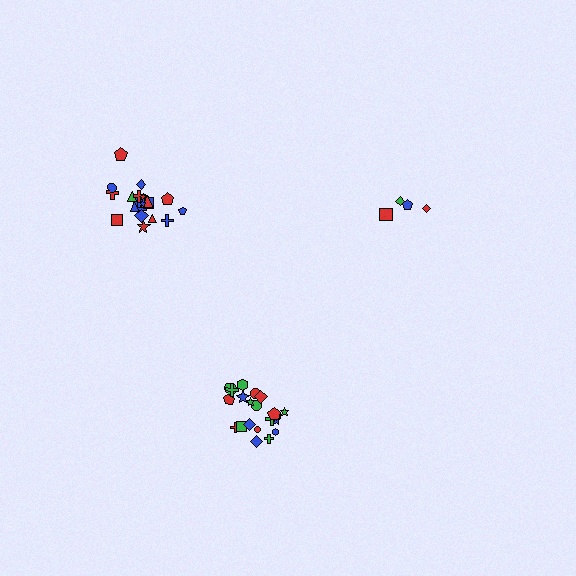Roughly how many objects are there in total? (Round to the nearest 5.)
Roughly 50 objects in total.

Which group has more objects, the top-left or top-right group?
The top-left group.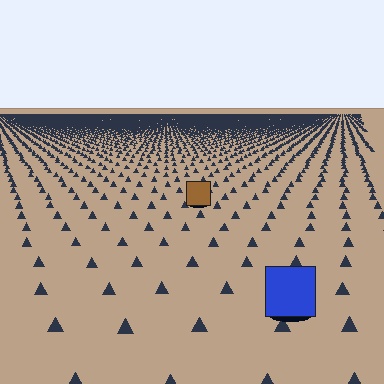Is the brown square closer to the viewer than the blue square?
No. The blue square is closer — you can tell from the texture gradient: the ground texture is coarser near it.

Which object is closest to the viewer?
The blue square is closest. The texture marks near it are larger and more spread out.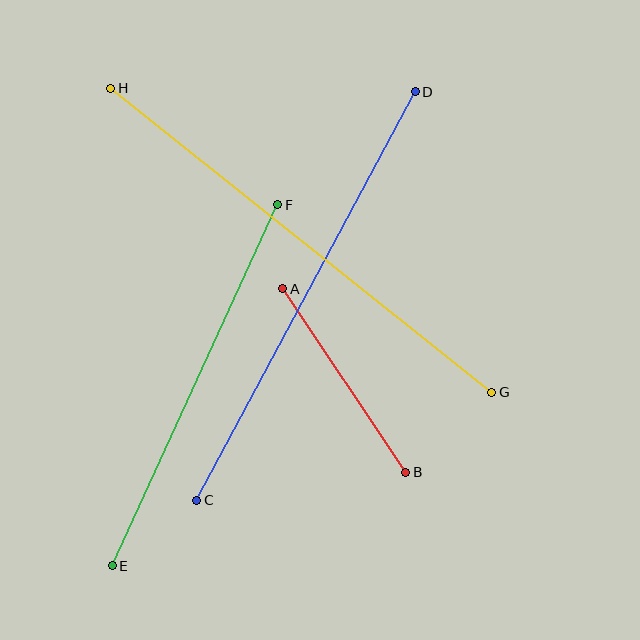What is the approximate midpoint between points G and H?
The midpoint is at approximately (301, 240) pixels.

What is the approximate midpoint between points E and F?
The midpoint is at approximately (195, 385) pixels.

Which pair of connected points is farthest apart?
Points G and H are farthest apart.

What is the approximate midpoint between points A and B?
The midpoint is at approximately (344, 381) pixels.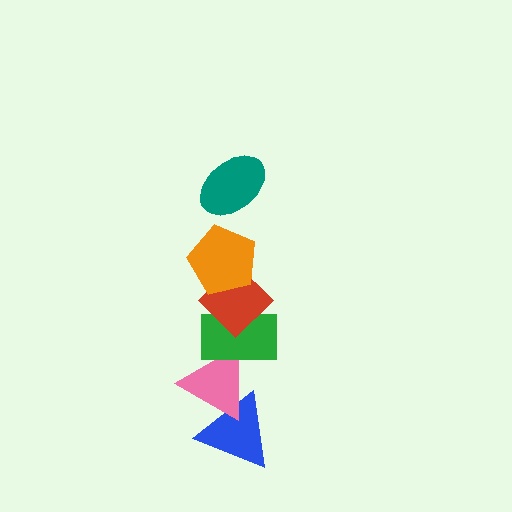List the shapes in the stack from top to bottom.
From top to bottom: the teal ellipse, the orange pentagon, the red diamond, the green rectangle, the pink triangle, the blue triangle.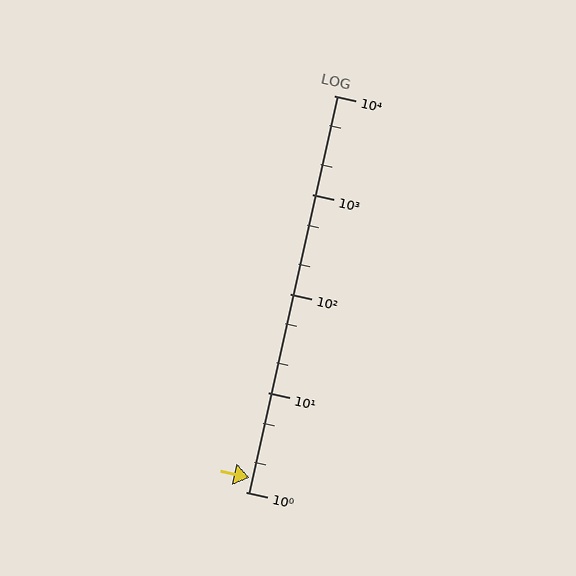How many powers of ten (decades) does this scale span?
The scale spans 4 decades, from 1 to 10000.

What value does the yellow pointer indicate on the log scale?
The pointer indicates approximately 1.4.